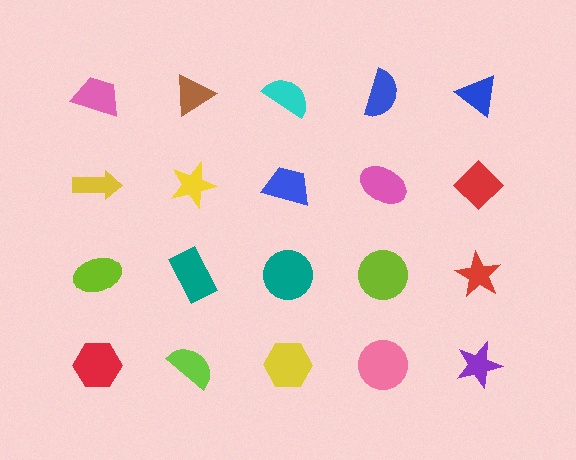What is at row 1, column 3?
A cyan semicircle.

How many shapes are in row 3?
5 shapes.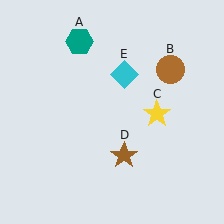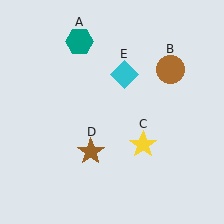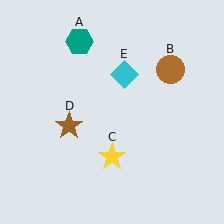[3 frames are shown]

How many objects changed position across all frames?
2 objects changed position: yellow star (object C), brown star (object D).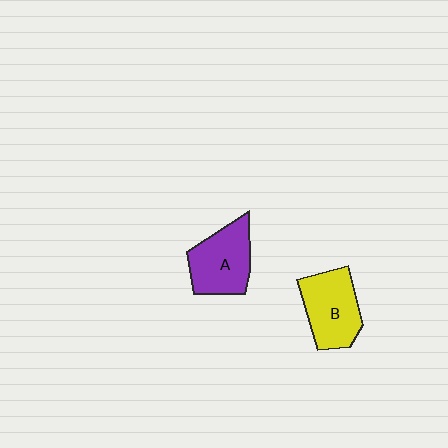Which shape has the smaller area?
Shape B (yellow).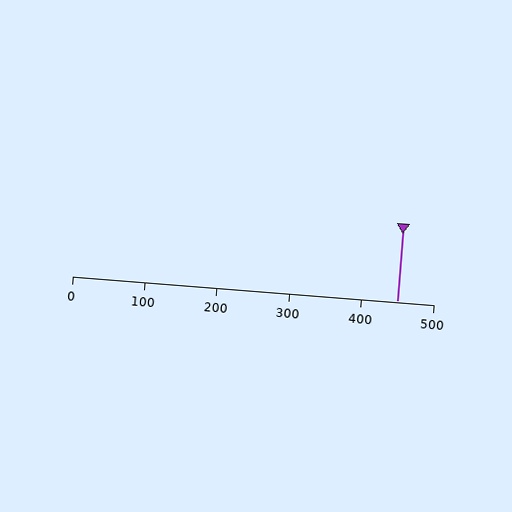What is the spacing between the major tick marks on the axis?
The major ticks are spaced 100 apart.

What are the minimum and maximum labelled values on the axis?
The axis runs from 0 to 500.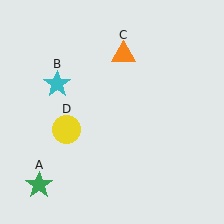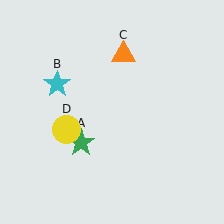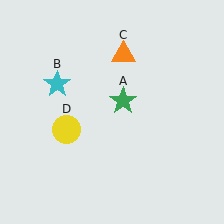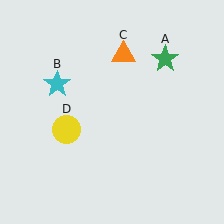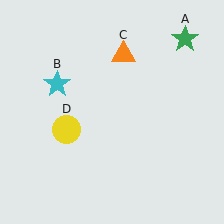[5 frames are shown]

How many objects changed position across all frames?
1 object changed position: green star (object A).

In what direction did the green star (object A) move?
The green star (object A) moved up and to the right.